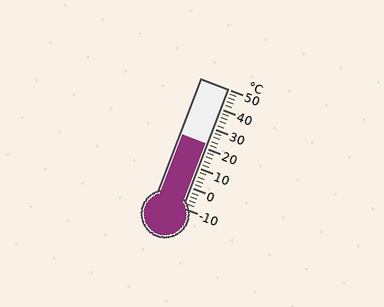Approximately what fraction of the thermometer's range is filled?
The thermometer is filled to approximately 55% of its range.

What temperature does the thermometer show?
The thermometer shows approximately 22°C.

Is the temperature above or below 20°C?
The temperature is above 20°C.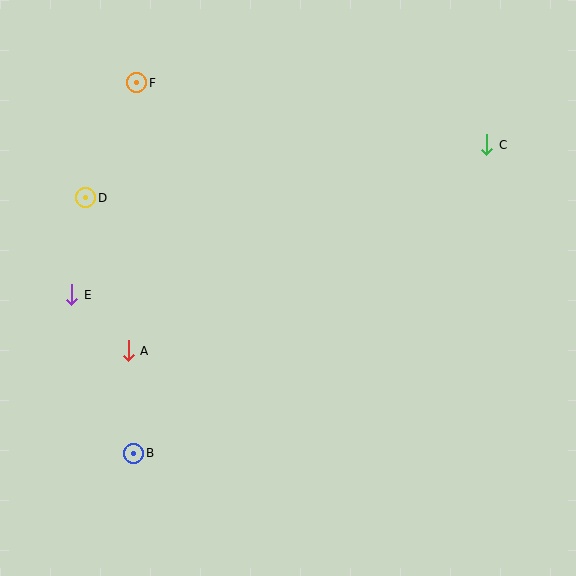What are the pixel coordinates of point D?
Point D is at (86, 198).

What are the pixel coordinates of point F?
Point F is at (137, 83).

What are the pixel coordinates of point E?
Point E is at (72, 295).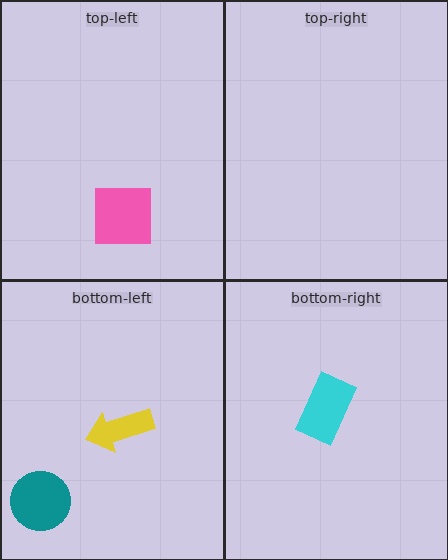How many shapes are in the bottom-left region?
2.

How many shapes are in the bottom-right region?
1.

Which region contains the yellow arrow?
The bottom-left region.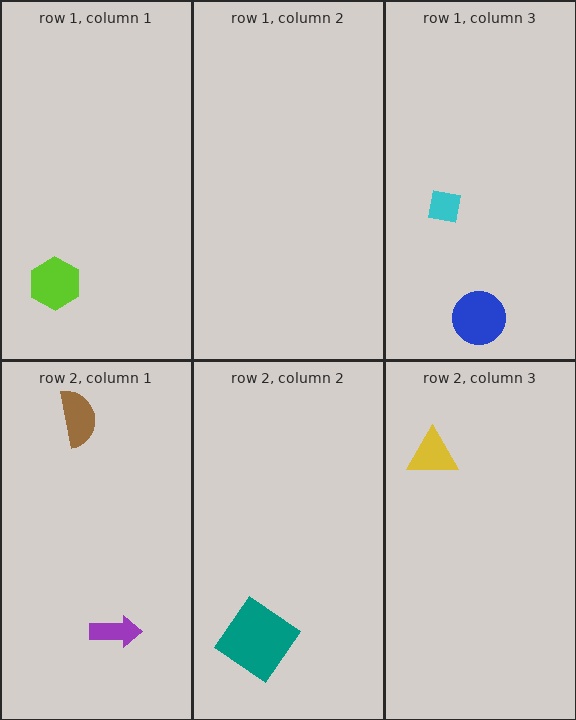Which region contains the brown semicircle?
The row 2, column 1 region.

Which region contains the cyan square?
The row 1, column 3 region.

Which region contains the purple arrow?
The row 2, column 1 region.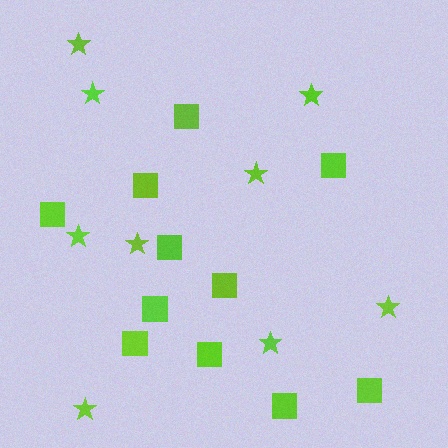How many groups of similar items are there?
There are 2 groups: one group of stars (9) and one group of squares (11).